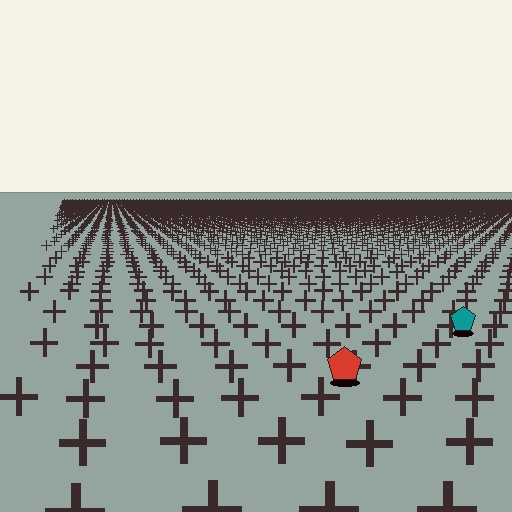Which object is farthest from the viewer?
The teal pentagon is farthest from the viewer. It appears smaller and the ground texture around it is denser.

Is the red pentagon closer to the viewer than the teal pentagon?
Yes. The red pentagon is closer — you can tell from the texture gradient: the ground texture is coarser near it.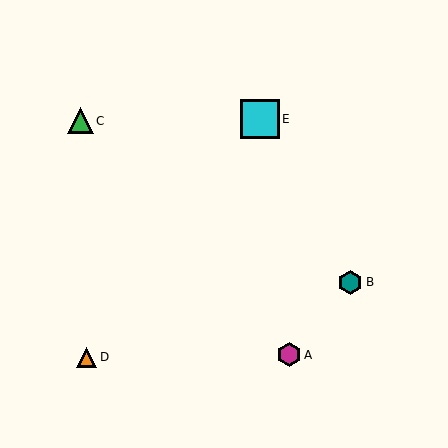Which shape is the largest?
The cyan square (labeled E) is the largest.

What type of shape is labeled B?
Shape B is a teal hexagon.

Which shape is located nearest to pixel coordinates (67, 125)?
The green triangle (labeled C) at (80, 121) is nearest to that location.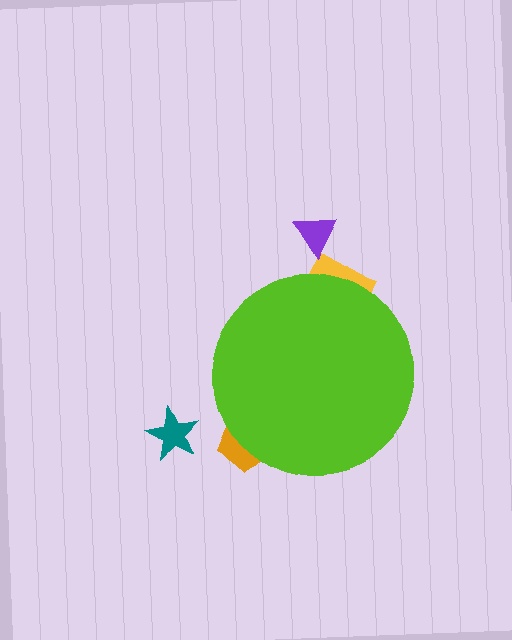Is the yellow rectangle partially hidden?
Yes, the yellow rectangle is partially hidden behind the lime circle.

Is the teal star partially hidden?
No, the teal star is fully visible.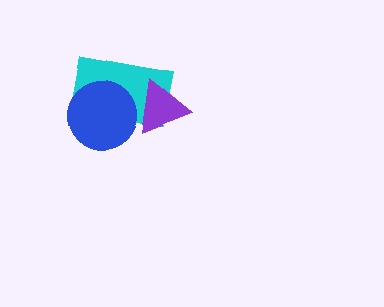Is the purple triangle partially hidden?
Yes, it is partially covered by another shape.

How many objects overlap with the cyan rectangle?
2 objects overlap with the cyan rectangle.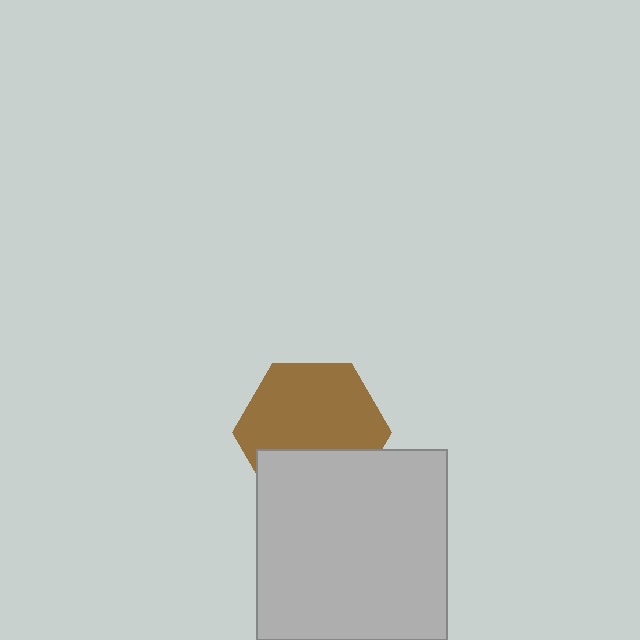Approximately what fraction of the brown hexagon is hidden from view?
Roughly 34% of the brown hexagon is hidden behind the light gray square.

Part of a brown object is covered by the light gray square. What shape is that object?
It is a hexagon.